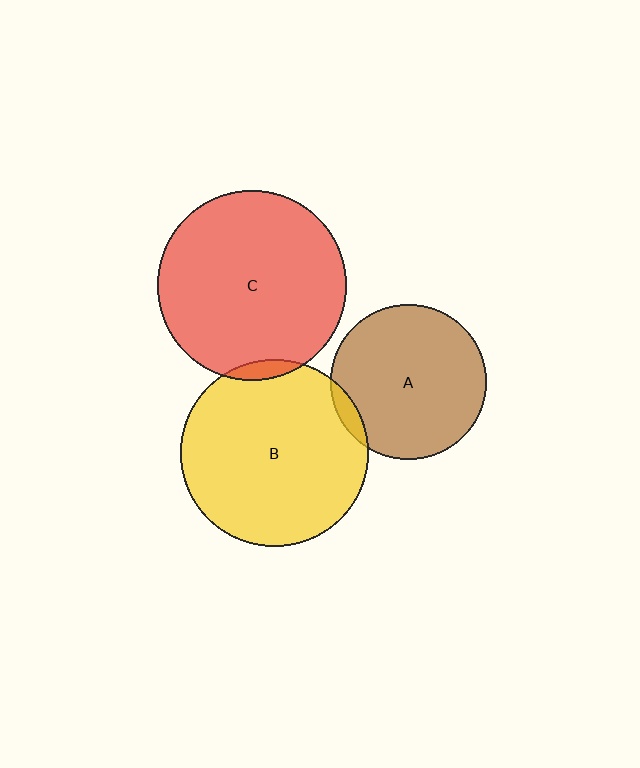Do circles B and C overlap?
Yes.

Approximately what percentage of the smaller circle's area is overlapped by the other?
Approximately 5%.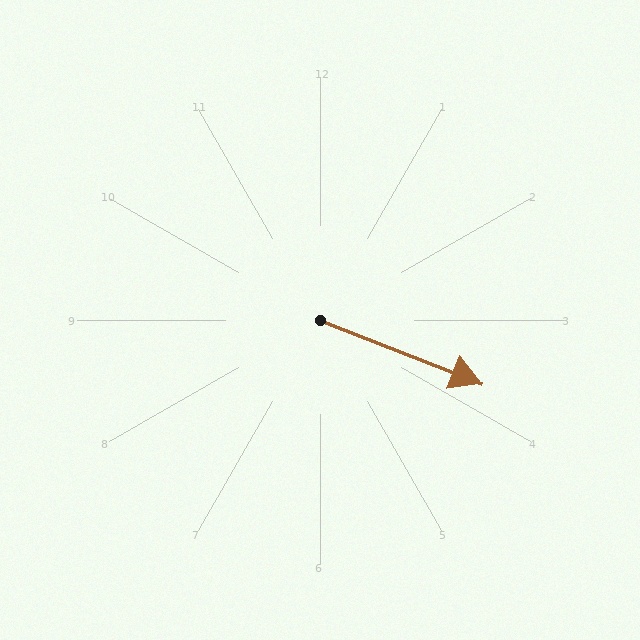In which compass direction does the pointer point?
East.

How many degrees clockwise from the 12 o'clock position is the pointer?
Approximately 111 degrees.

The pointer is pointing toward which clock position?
Roughly 4 o'clock.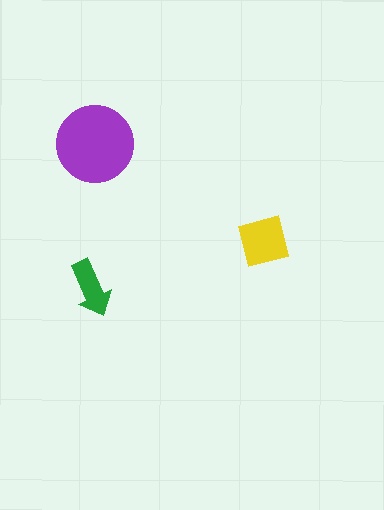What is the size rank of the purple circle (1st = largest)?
1st.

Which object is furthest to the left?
The green arrow is leftmost.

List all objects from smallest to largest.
The green arrow, the yellow square, the purple circle.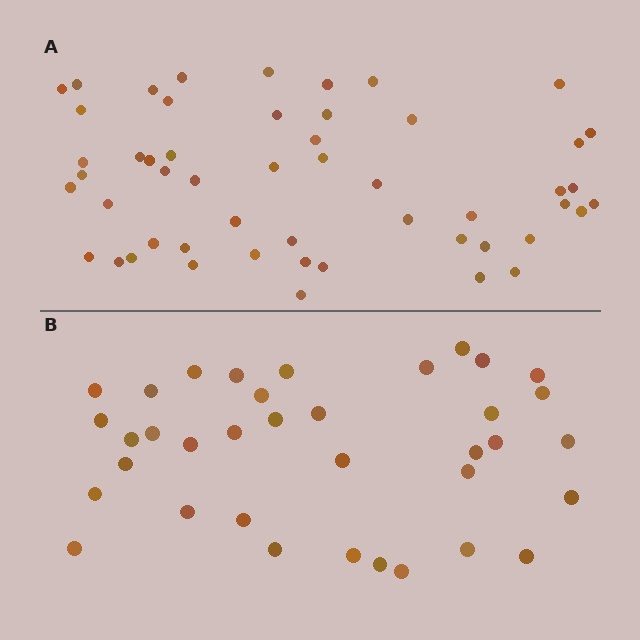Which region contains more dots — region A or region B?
Region A (the top region) has more dots.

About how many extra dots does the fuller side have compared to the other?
Region A has approximately 15 more dots than region B.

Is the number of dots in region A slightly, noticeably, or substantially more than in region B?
Region A has noticeably more, but not dramatically so. The ratio is roughly 1.4 to 1.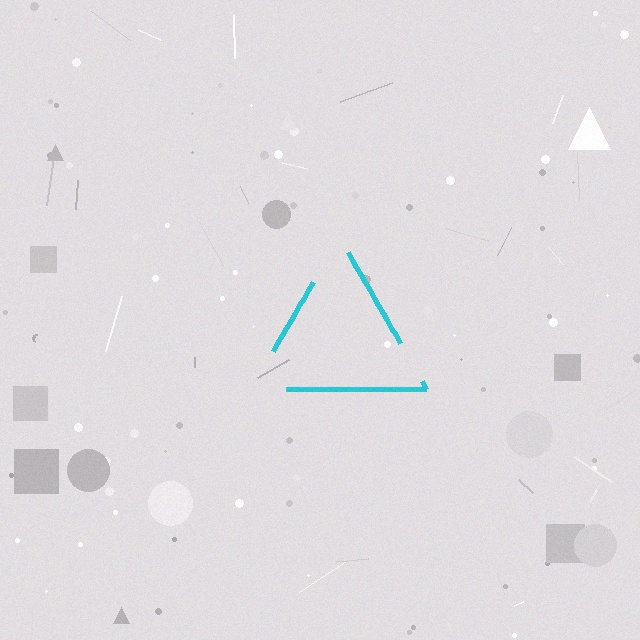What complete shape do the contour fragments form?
The contour fragments form a triangle.